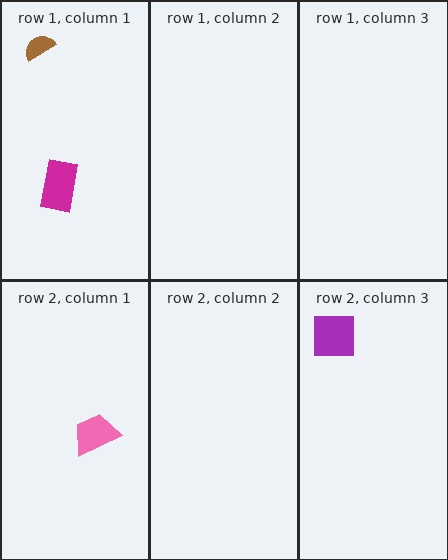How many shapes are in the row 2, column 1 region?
1.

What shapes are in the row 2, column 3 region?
The purple square.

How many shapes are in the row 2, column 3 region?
1.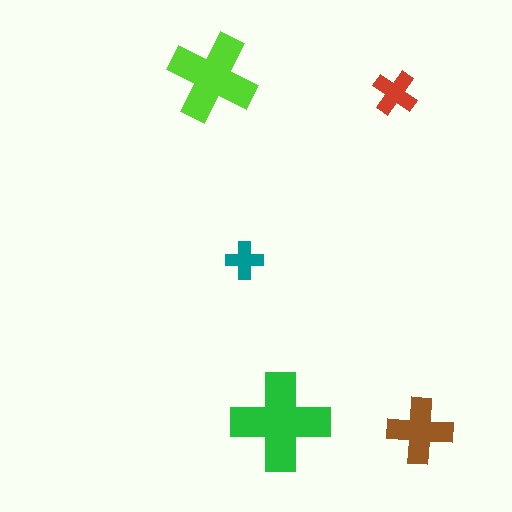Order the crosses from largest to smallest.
the green one, the lime one, the brown one, the red one, the teal one.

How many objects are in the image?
There are 5 objects in the image.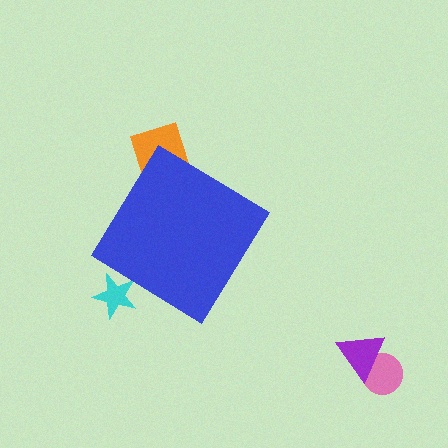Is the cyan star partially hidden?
Yes, the cyan star is partially hidden behind the blue diamond.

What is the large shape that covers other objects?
A blue diamond.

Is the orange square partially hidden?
Yes, the orange square is partially hidden behind the blue diamond.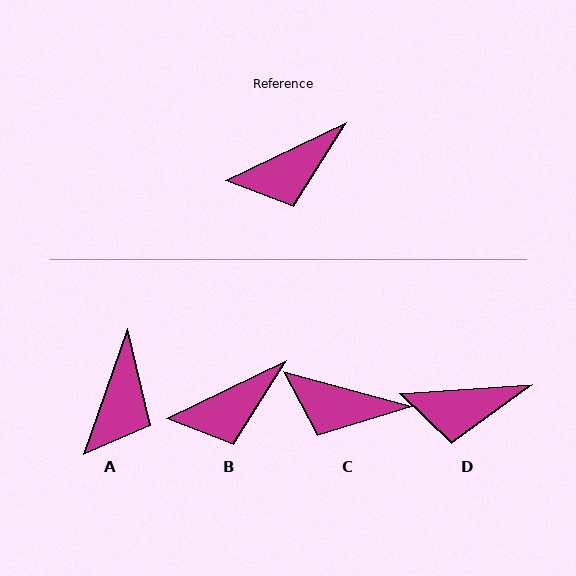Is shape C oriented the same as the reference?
No, it is off by about 41 degrees.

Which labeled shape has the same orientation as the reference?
B.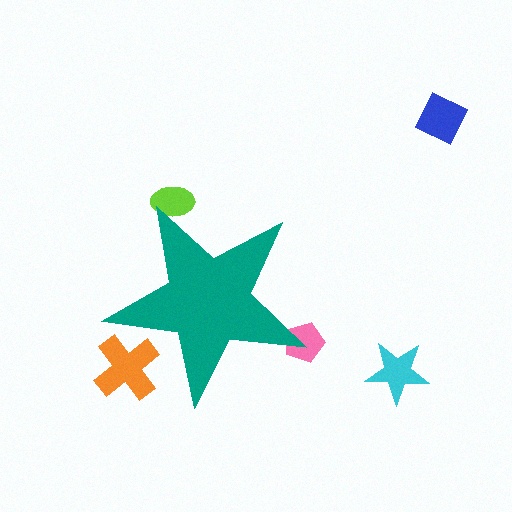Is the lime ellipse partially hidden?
Yes, the lime ellipse is partially hidden behind the teal star.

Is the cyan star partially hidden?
No, the cyan star is fully visible.